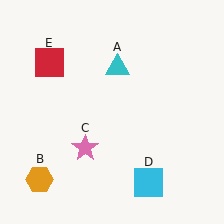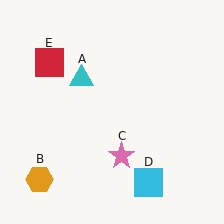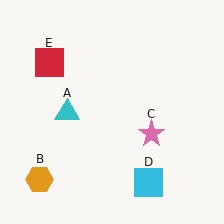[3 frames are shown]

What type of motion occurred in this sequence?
The cyan triangle (object A), pink star (object C) rotated counterclockwise around the center of the scene.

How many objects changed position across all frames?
2 objects changed position: cyan triangle (object A), pink star (object C).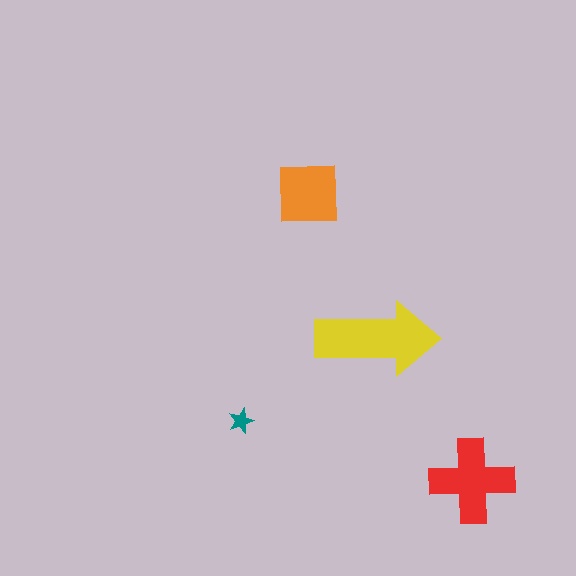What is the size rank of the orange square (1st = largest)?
3rd.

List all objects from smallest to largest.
The teal star, the orange square, the red cross, the yellow arrow.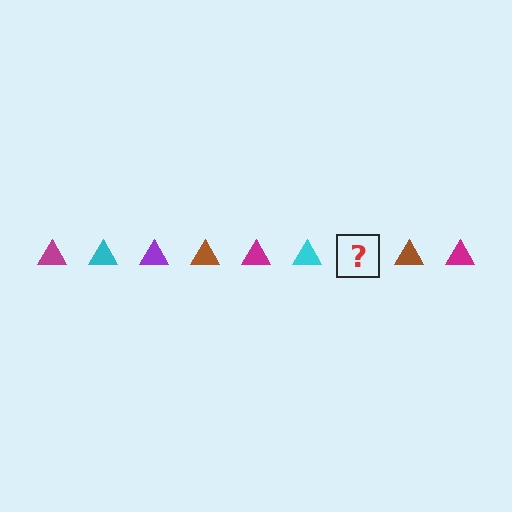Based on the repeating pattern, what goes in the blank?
The blank should be a purple triangle.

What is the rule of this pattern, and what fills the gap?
The rule is that the pattern cycles through magenta, cyan, purple, brown triangles. The gap should be filled with a purple triangle.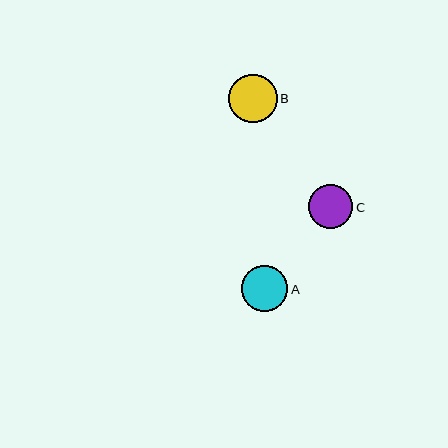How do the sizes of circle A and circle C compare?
Circle A and circle C are approximately the same size.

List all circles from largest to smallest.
From largest to smallest: B, A, C.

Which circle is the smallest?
Circle C is the smallest with a size of approximately 44 pixels.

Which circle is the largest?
Circle B is the largest with a size of approximately 48 pixels.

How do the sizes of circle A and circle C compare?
Circle A and circle C are approximately the same size.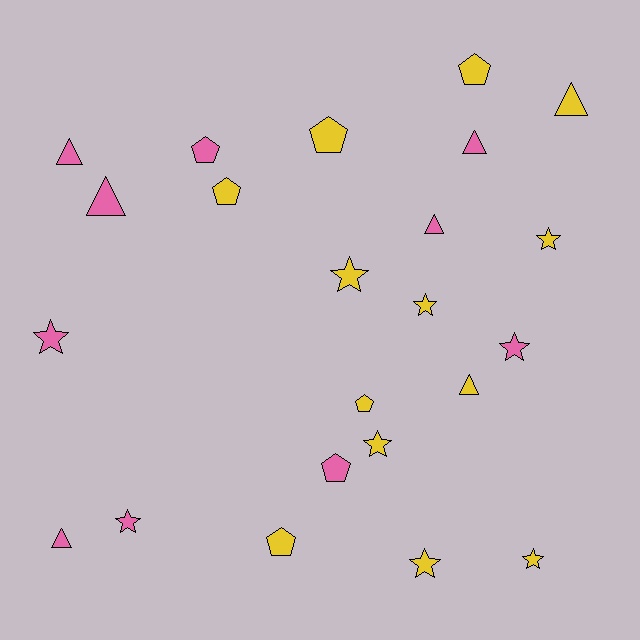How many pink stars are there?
There are 3 pink stars.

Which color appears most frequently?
Yellow, with 13 objects.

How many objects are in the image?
There are 23 objects.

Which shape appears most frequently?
Star, with 9 objects.